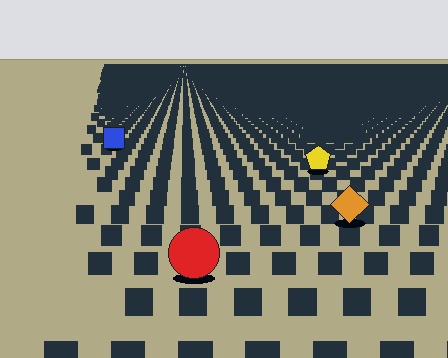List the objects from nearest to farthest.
From nearest to farthest: the red circle, the orange diamond, the yellow pentagon, the blue square.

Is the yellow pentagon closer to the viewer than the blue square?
Yes. The yellow pentagon is closer — you can tell from the texture gradient: the ground texture is coarser near it.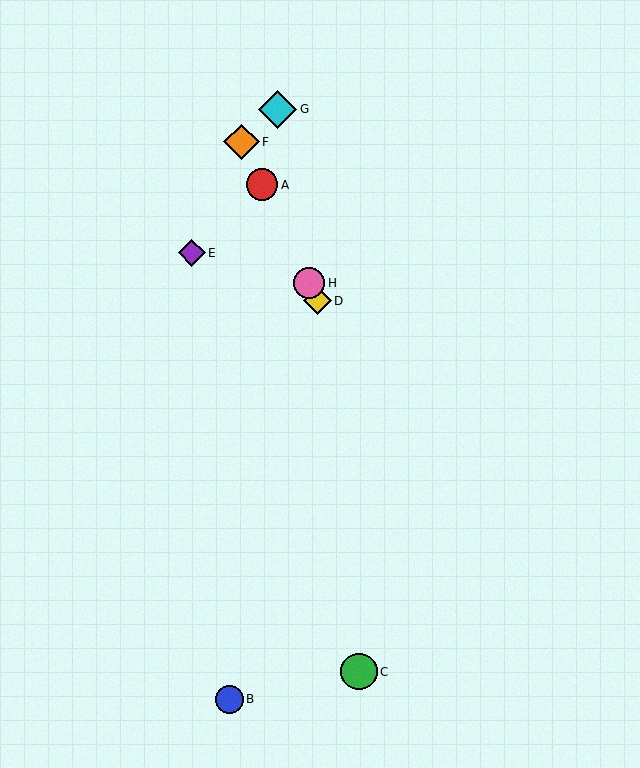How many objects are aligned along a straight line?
4 objects (A, D, F, H) are aligned along a straight line.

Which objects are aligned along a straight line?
Objects A, D, F, H are aligned along a straight line.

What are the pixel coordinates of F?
Object F is at (241, 142).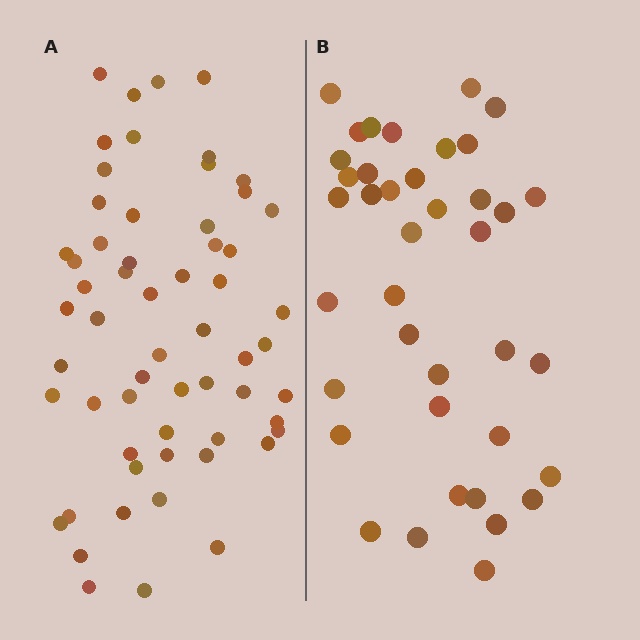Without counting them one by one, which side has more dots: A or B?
Region A (the left region) has more dots.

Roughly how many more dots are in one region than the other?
Region A has approximately 20 more dots than region B.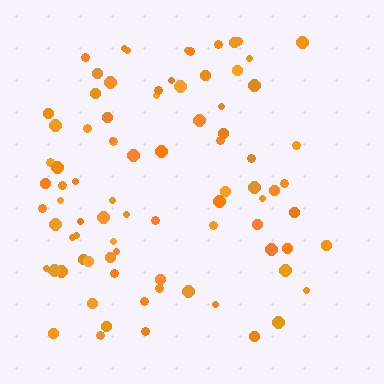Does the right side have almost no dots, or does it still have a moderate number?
Still a moderate number, just noticeably fewer than the left.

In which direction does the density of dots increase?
From right to left, with the left side densest.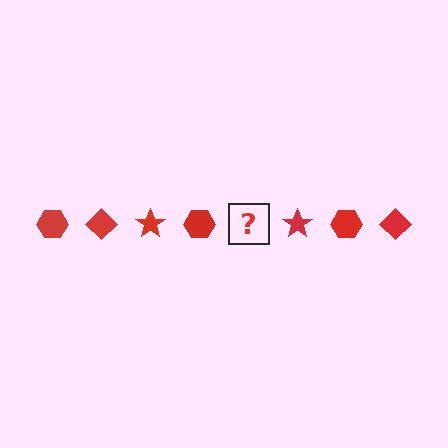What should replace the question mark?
The question mark should be replaced with a red diamond.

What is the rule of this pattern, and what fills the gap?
The rule is that the pattern cycles through hexagon, diamond, star shapes in red. The gap should be filled with a red diamond.